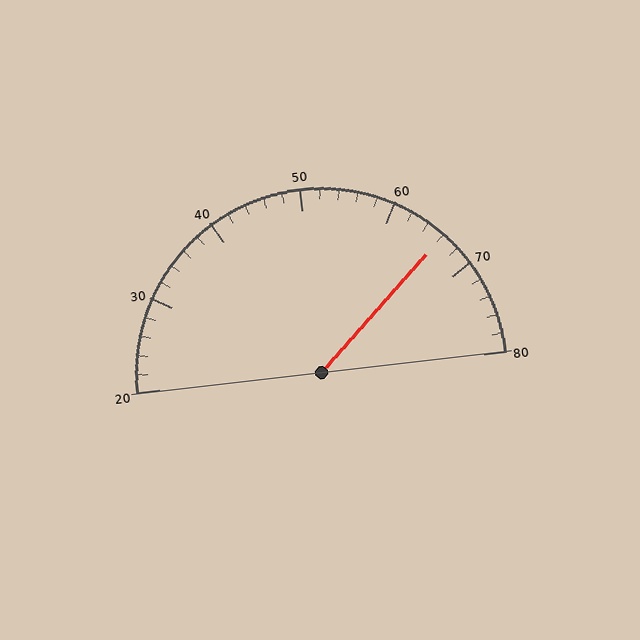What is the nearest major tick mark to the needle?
The nearest major tick mark is 70.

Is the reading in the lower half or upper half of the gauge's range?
The reading is in the upper half of the range (20 to 80).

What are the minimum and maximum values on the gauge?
The gauge ranges from 20 to 80.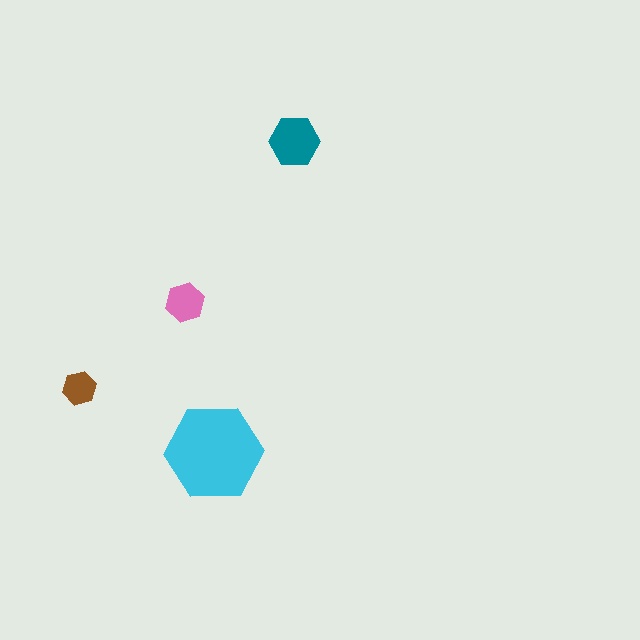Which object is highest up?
The teal hexagon is topmost.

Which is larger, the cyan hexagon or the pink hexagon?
The cyan one.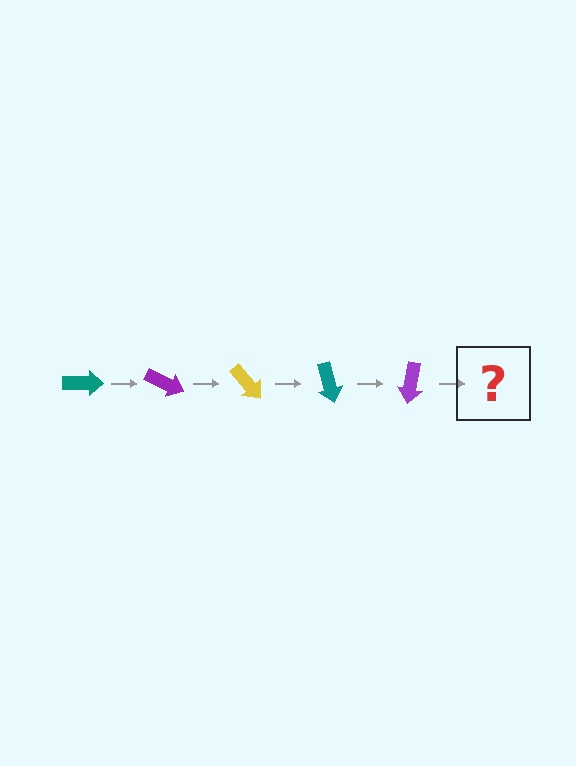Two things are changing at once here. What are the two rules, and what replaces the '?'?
The two rules are that it rotates 25 degrees each step and the color cycles through teal, purple, and yellow. The '?' should be a yellow arrow, rotated 125 degrees from the start.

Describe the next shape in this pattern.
It should be a yellow arrow, rotated 125 degrees from the start.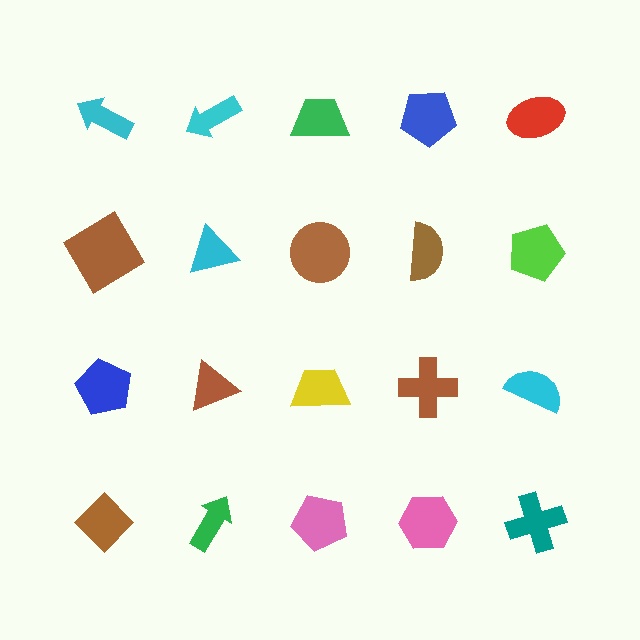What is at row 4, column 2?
A green arrow.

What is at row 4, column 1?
A brown diamond.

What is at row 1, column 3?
A green trapezoid.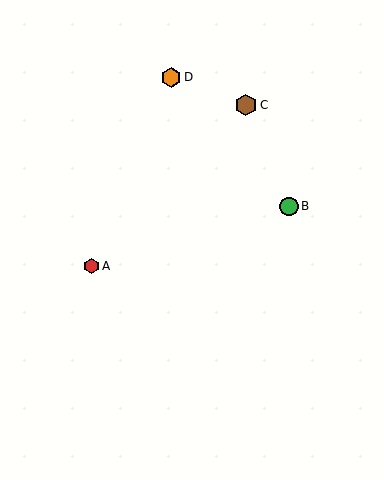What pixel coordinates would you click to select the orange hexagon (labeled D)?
Click at (171, 77) to select the orange hexagon D.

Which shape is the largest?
The brown hexagon (labeled C) is the largest.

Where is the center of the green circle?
The center of the green circle is at (289, 206).